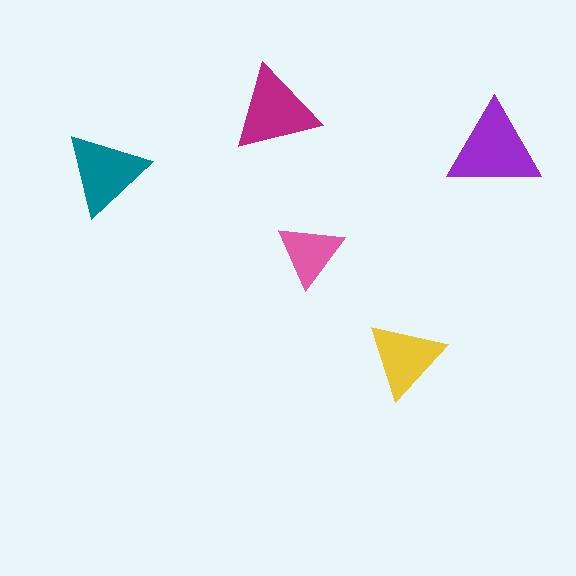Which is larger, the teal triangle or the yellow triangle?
The teal one.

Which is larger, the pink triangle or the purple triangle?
The purple one.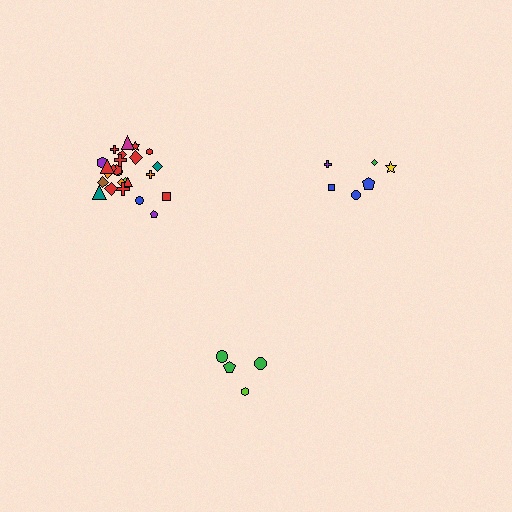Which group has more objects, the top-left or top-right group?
The top-left group.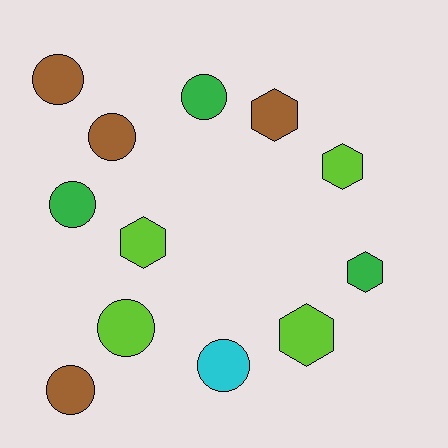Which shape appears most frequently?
Circle, with 7 objects.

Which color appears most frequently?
Brown, with 4 objects.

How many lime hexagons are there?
There are 3 lime hexagons.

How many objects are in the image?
There are 12 objects.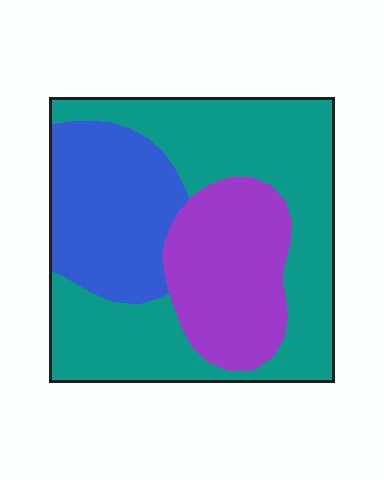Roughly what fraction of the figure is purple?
Purple covers 24% of the figure.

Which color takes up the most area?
Teal, at roughly 50%.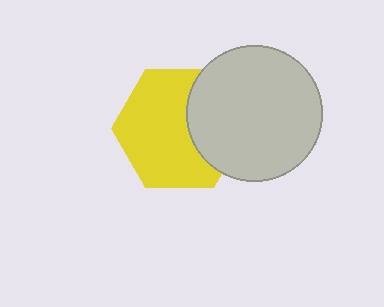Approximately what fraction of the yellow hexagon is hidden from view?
Roughly 33% of the yellow hexagon is hidden behind the light gray circle.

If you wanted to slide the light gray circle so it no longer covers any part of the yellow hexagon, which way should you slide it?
Slide it right — that is the most direct way to separate the two shapes.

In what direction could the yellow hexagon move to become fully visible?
The yellow hexagon could move left. That would shift it out from behind the light gray circle entirely.